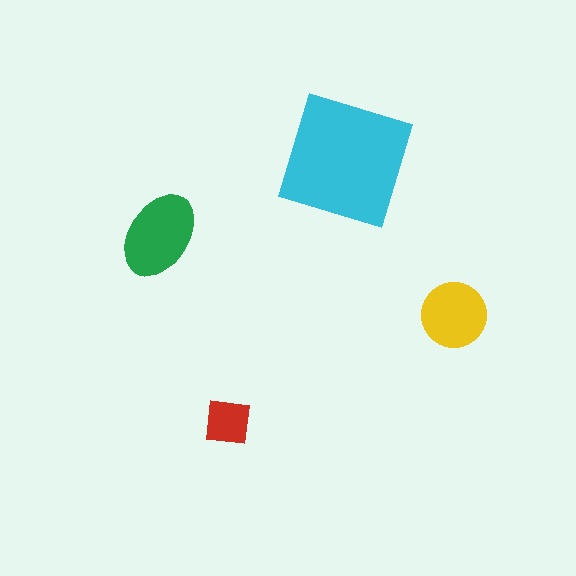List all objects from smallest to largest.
The red square, the yellow circle, the green ellipse, the cyan square.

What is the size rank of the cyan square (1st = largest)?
1st.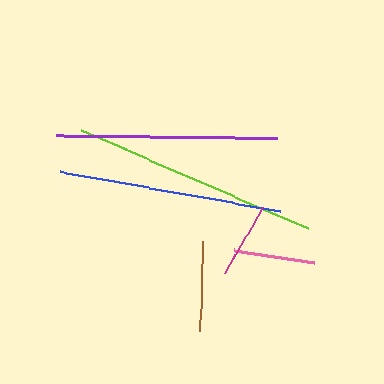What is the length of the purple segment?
The purple segment is approximately 221 pixels long.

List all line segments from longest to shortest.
From longest to shortest: lime, blue, purple, brown, pink, magenta.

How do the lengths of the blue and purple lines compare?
The blue and purple lines are approximately the same length.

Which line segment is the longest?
The lime line is the longest at approximately 247 pixels.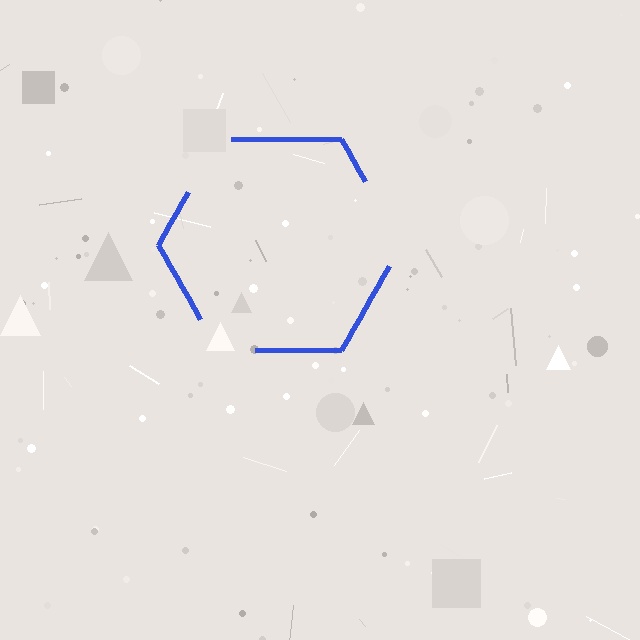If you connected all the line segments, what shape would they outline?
They would outline a hexagon.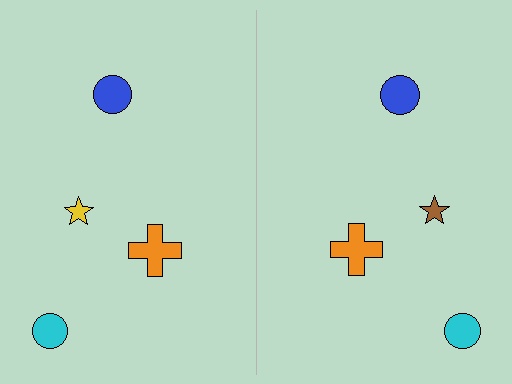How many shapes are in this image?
There are 8 shapes in this image.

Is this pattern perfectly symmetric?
No, the pattern is not perfectly symmetric. The brown star on the right side breaks the symmetry — its mirror counterpart is yellow.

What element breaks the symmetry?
The brown star on the right side breaks the symmetry — its mirror counterpart is yellow.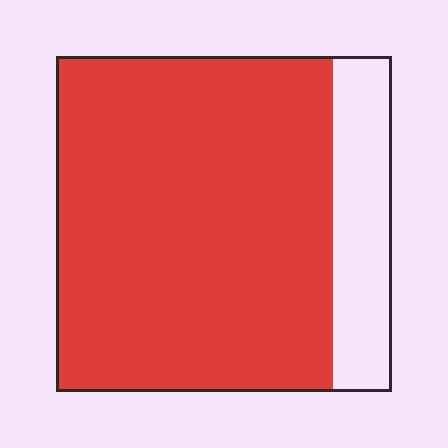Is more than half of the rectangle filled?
Yes.